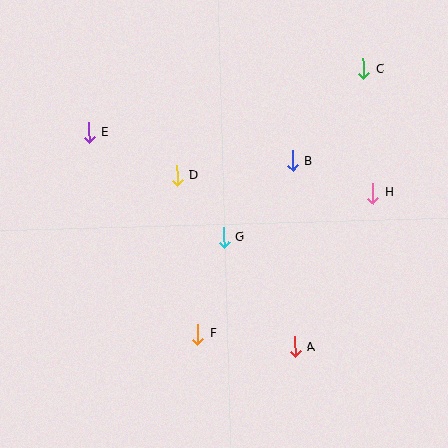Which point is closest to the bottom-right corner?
Point A is closest to the bottom-right corner.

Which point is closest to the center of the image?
Point G at (223, 237) is closest to the center.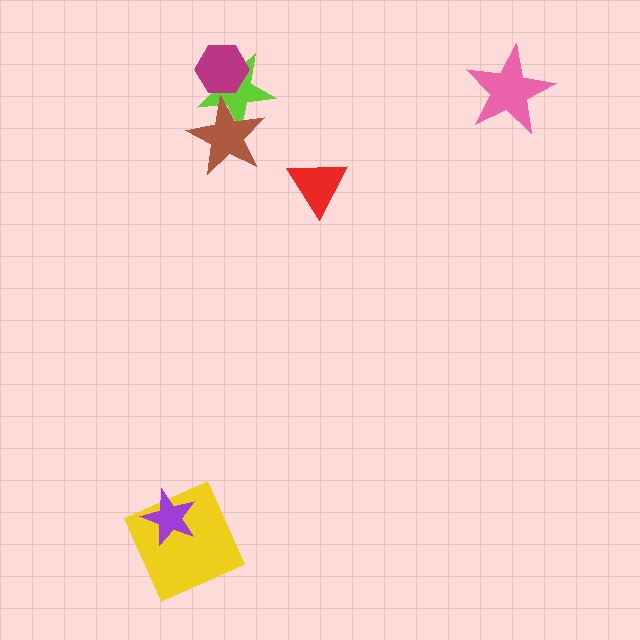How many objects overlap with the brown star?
1 object overlaps with the brown star.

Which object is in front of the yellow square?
The purple star is in front of the yellow square.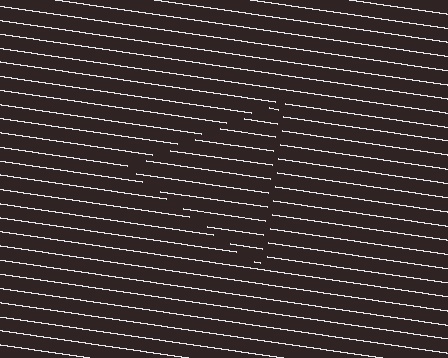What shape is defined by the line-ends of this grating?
An illusory triangle. The interior of the shape contains the same grating, shifted by half a period — the contour is defined by the phase discontinuity where line-ends from the inner and outer gratings abut.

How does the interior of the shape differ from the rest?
The interior of the shape contains the same grating, shifted by half a period — the contour is defined by the phase discontinuity where line-ends from the inner and outer gratings abut.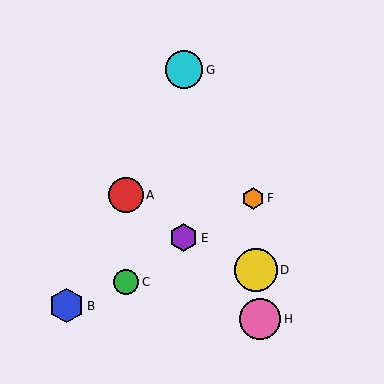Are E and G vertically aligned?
Yes, both are at x≈184.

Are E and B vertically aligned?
No, E is at x≈184 and B is at x≈66.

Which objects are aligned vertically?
Objects E, G are aligned vertically.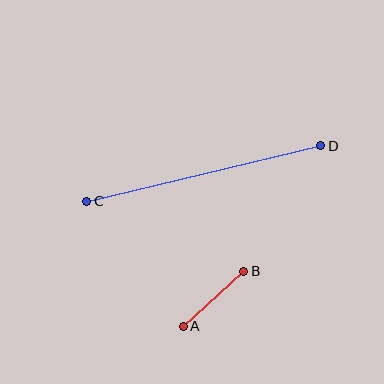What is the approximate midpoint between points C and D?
The midpoint is at approximately (204, 174) pixels.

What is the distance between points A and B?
The distance is approximately 82 pixels.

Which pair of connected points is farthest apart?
Points C and D are farthest apart.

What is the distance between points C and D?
The distance is approximately 240 pixels.